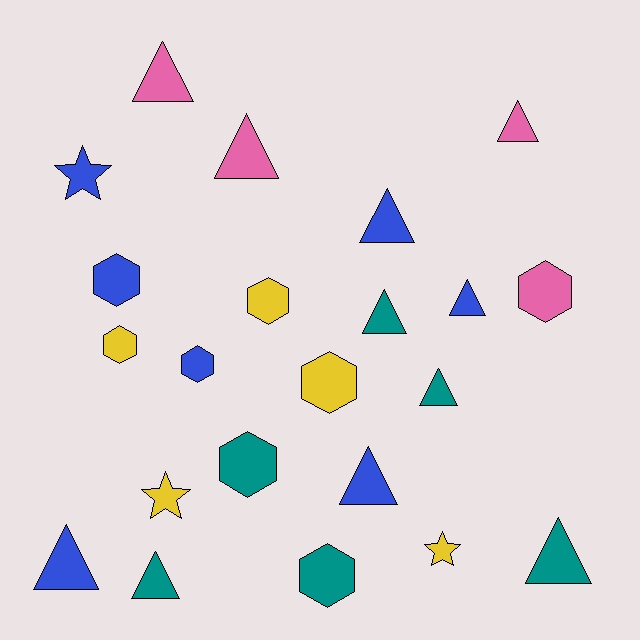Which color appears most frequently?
Blue, with 7 objects.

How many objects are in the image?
There are 22 objects.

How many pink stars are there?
There are no pink stars.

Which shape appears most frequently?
Triangle, with 11 objects.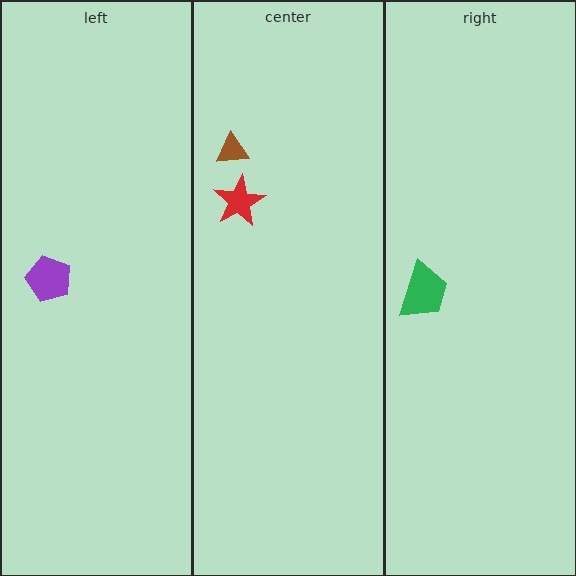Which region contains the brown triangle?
The center region.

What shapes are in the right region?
The green trapezoid.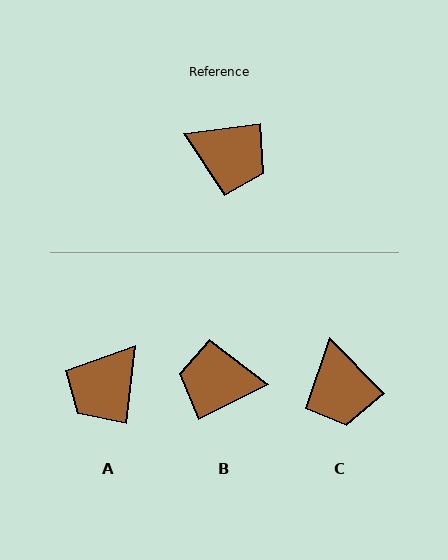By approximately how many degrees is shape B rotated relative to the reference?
Approximately 160 degrees clockwise.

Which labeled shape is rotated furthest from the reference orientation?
B, about 160 degrees away.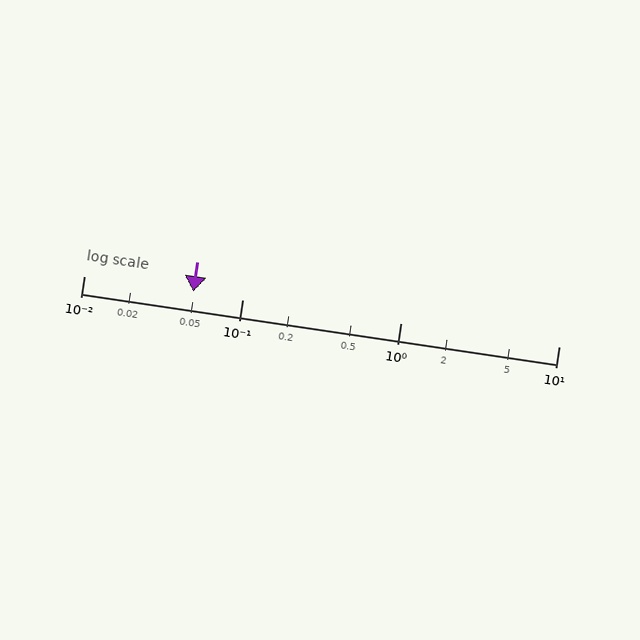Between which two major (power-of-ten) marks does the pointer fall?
The pointer is between 0.01 and 0.1.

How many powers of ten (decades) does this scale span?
The scale spans 3 decades, from 0.01 to 10.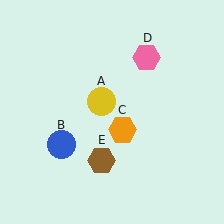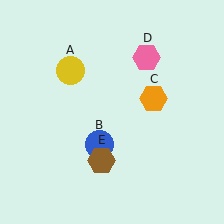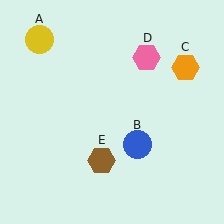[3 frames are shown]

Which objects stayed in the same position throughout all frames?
Pink hexagon (object D) and brown hexagon (object E) remained stationary.